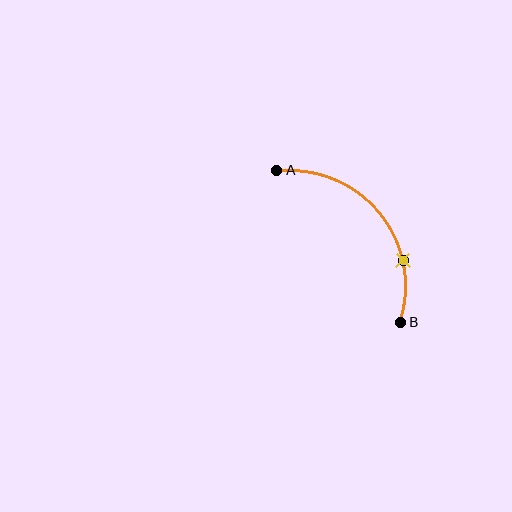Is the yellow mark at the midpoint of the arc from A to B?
No. The yellow mark lies on the arc but is closer to endpoint B. The arc midpoint would be at the point on the curve equidistant along the arc from both A and B.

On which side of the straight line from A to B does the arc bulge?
The arc bulges above and to the right of the straight line connecting A and B.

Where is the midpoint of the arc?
The arc midpoint is the point on the curve farthest from the straight line joining A and B. It sits above and to the right of that line.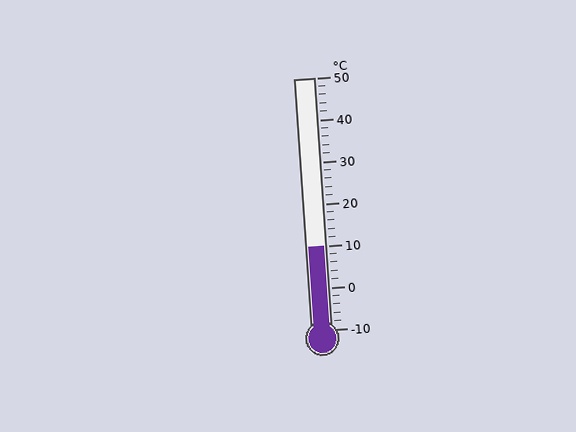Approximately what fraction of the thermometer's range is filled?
The thermometer is filled to approximately 35% of its range.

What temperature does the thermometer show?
The thermometer shows approximately 10°C.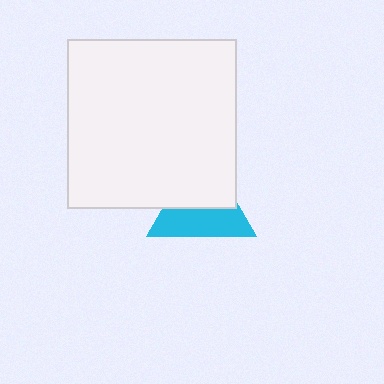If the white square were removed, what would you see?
You would see the complete cyan triangle.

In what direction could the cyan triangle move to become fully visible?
The cyan triangle could move down. That would shift it out from behind the white square entirely.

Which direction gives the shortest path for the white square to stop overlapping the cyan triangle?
Moving up gives the shortest separation.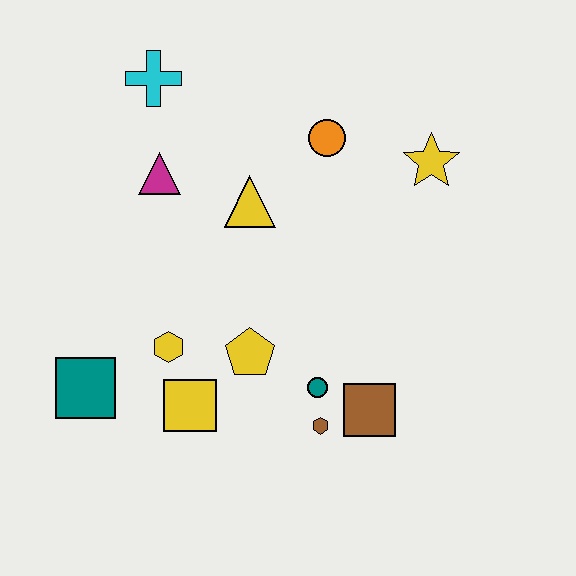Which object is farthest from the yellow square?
The yellow star is farthest from the yellow square.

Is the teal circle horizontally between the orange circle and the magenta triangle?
Yes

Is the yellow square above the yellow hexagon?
No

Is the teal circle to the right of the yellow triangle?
Yes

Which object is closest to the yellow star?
The orange circle is closest to the yellow star.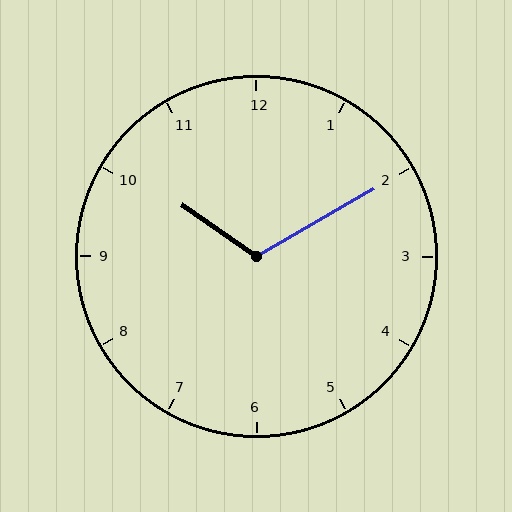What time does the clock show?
10:10.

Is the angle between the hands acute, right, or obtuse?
It is obtuse.